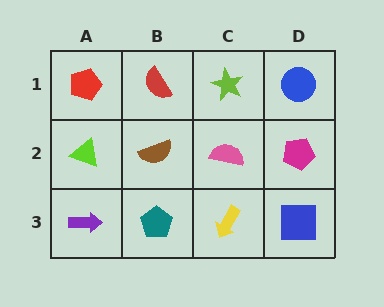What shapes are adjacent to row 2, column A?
A red pentagon (row 1, column A), a purple arrow (row 3, column A), a brown semicircle (row 2, column B).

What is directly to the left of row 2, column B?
A lime triangle.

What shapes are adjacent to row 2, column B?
A red semicircle (row 1, column B), a teal pentagon (row 3, column B), a lime triangle (row 2, column A), a pink semicircle (row 2, column C).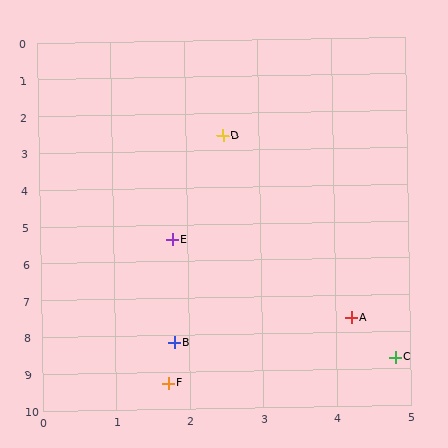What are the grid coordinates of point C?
Point C is at approximately (4.8, 8.7).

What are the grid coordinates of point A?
Point A is at approximately (4.2, 7.6).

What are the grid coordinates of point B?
Point B is at approximately (1.8, 8.2).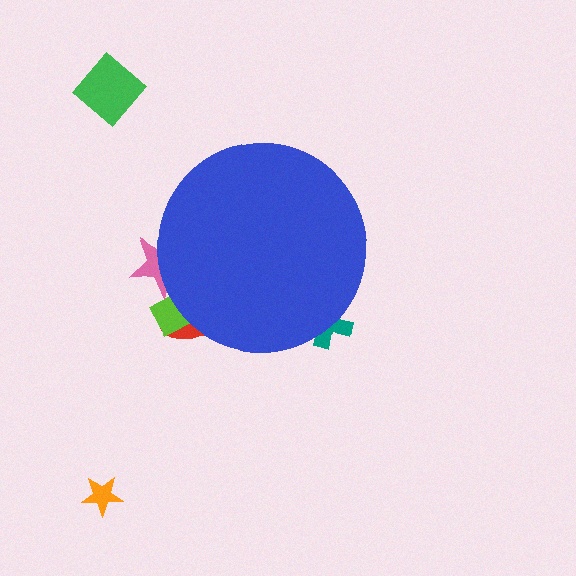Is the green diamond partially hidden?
No, the green diamond is fully visible.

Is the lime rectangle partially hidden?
Yes, the lime rectangle is partially hidden behind the blue circle.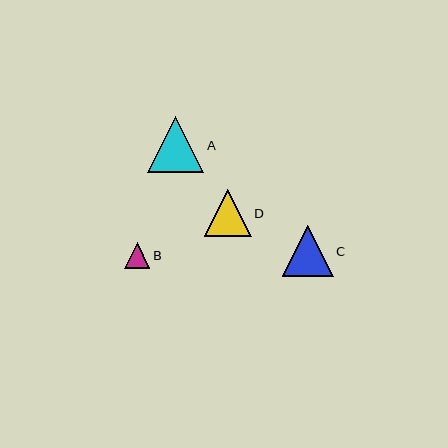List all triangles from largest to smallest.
From largest to smallest: A, C, D, B.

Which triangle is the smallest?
Triangle B is the smallest with a size of approximately 26 pixels.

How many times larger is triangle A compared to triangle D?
Triangle A is approximately 1.2 times the size of triangle D.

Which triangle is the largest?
Triangle A is the largest with a size of approximately 56 pixels.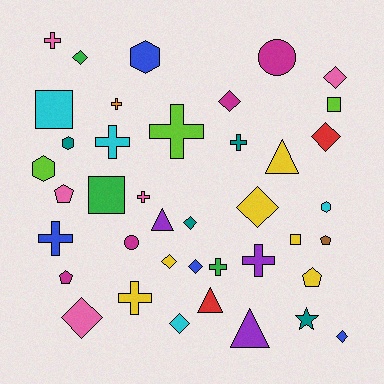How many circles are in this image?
There are 2 circles.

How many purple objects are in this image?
There are 3 purple objects.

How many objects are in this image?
There are 40 objects.